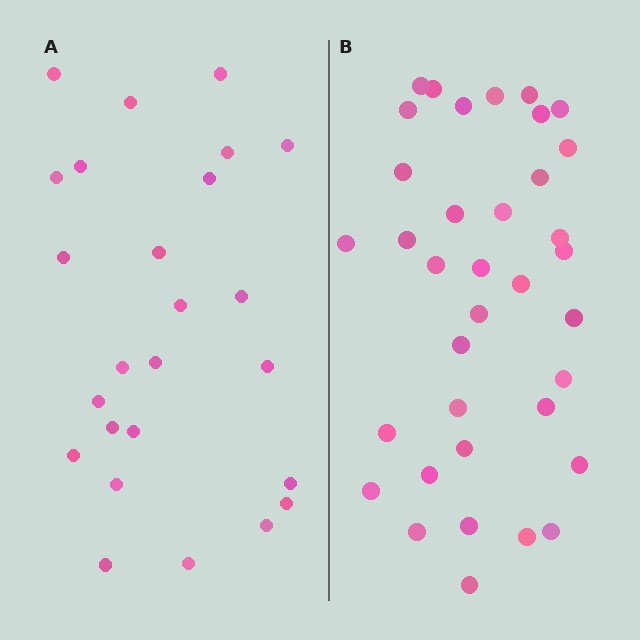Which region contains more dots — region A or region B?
Region B (the right region) has more dots.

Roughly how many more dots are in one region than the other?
Region B has roughly 12 or so more dots than region A.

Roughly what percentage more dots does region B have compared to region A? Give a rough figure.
About 45% more.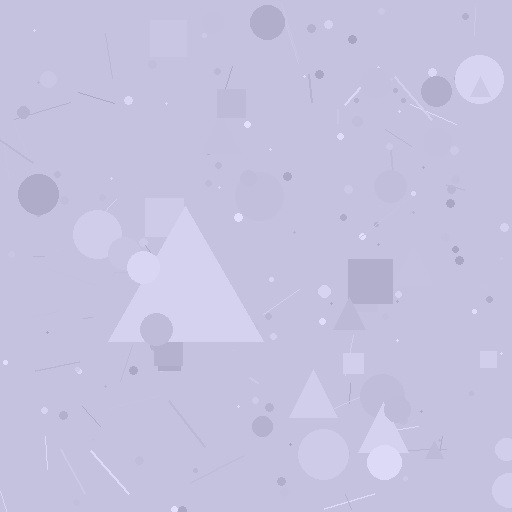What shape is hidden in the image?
A triangle is hidden in the image.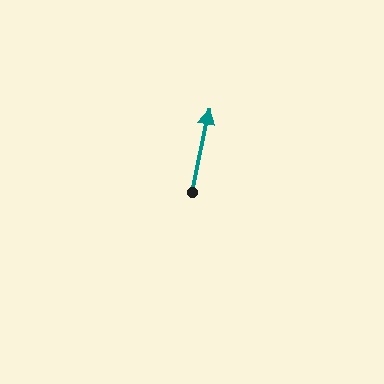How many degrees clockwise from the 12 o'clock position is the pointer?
Approximately 12 degrees.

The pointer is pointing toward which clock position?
Roughly 12 o'clock.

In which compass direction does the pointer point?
North.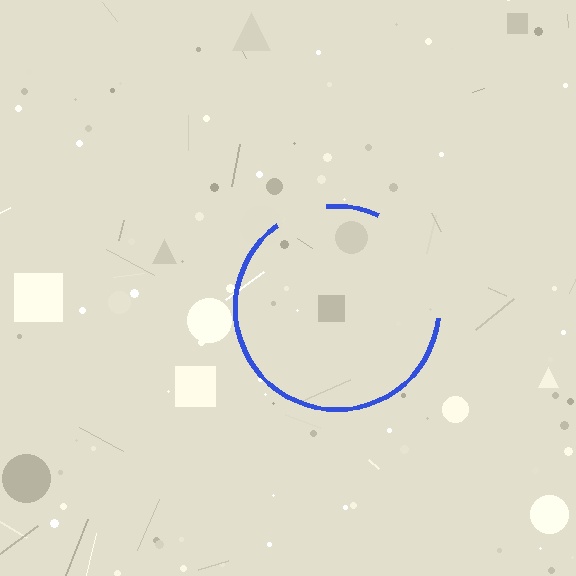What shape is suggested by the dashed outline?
The dashed outline suggests a circle.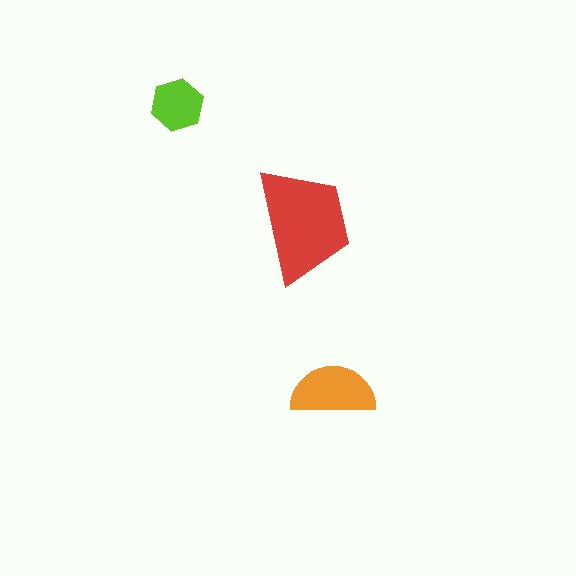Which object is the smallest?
The lime hexagon.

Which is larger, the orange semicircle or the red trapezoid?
The red trapezoid.